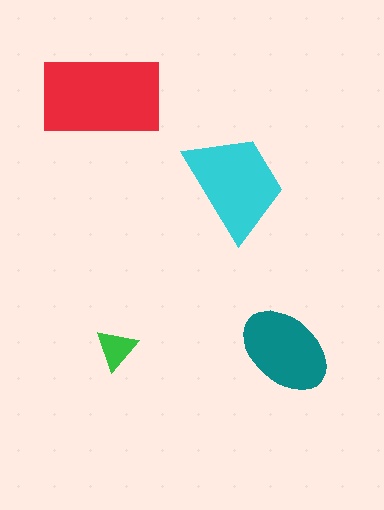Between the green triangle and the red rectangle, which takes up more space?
The red rectangle.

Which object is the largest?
The red rectangle.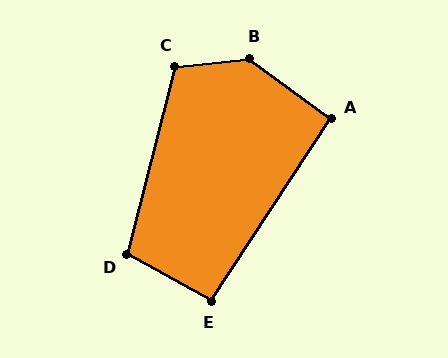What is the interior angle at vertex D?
Approximately 105 degrees (obtuse).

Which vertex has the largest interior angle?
B, at approximately 138 degrees.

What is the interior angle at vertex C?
Approximately 110 degrees (obtuse).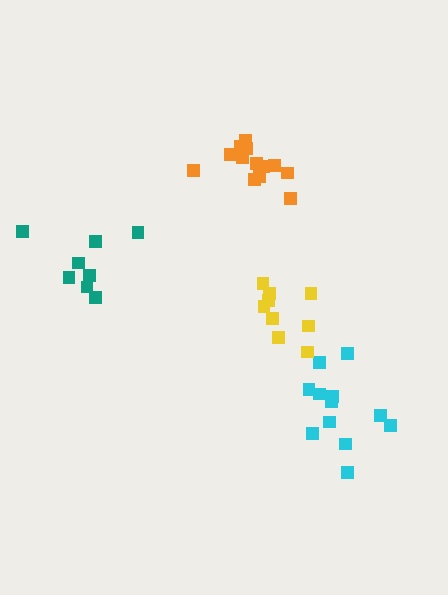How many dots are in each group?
Group 1: 13 dots, Group 2: 8 dots, Group 3: 12 dots, Group 4: 9 dots (42 total).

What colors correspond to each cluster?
The clusters are colored: orange, teal, cyan, yellow.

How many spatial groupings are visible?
There are 4 spatial groupings.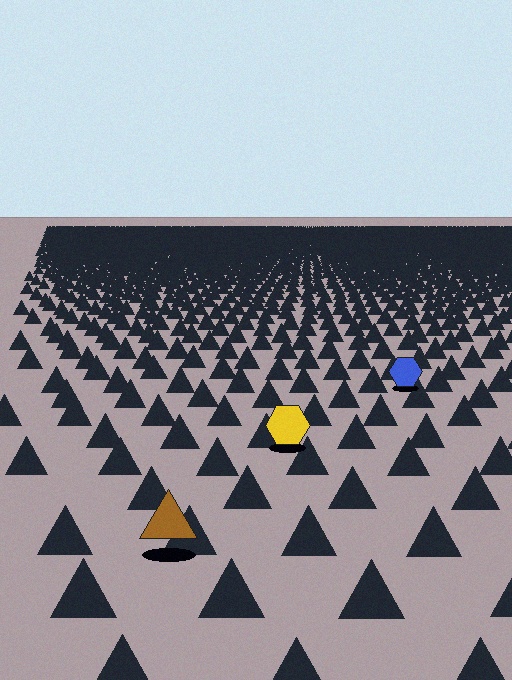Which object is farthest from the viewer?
The blue hexagon is farthest from the viewer. It appears smaller and the ground texture around it is denser.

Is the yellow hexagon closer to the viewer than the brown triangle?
No. The brown triangle is closer — you can tell from the texture gradient: the ground texture is coarser near it.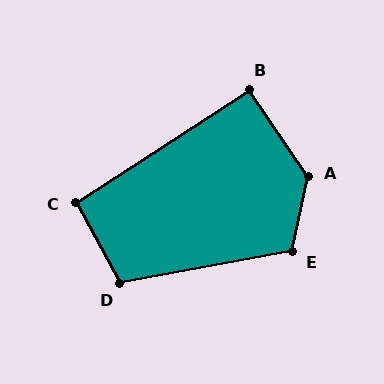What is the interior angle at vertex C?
Approximately 95 degrees (approximately right).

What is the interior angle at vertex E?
Approximately 112 degrees (obtuse).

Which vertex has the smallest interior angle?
B, at approximately 91 degrees.